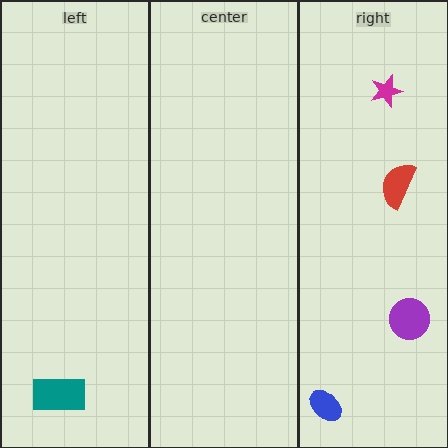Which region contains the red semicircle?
The right region.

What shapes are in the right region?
The blue ellipse, the purple circle, the red semicircle, the magenta star.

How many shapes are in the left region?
1.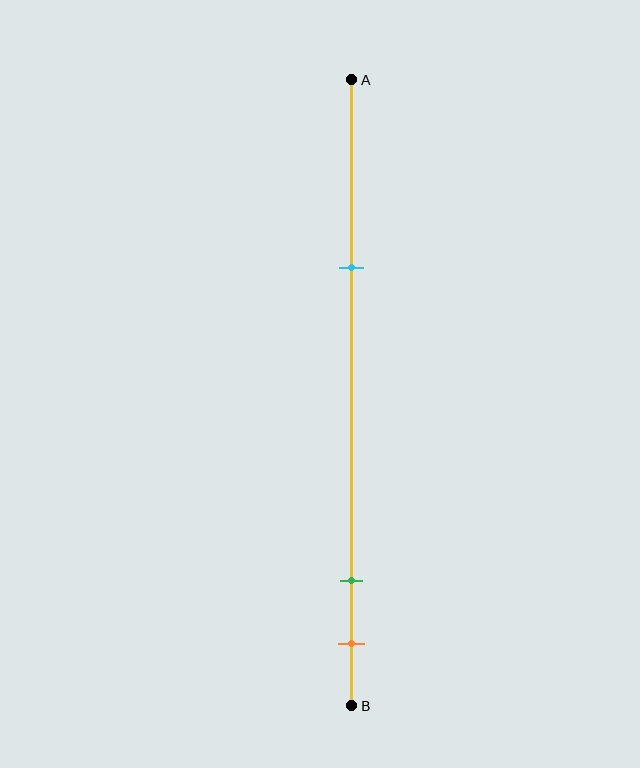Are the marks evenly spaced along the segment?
No, the marks are not evenly spaced.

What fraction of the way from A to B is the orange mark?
The orange mark is approximately 90% (0.9) of the way from A to B.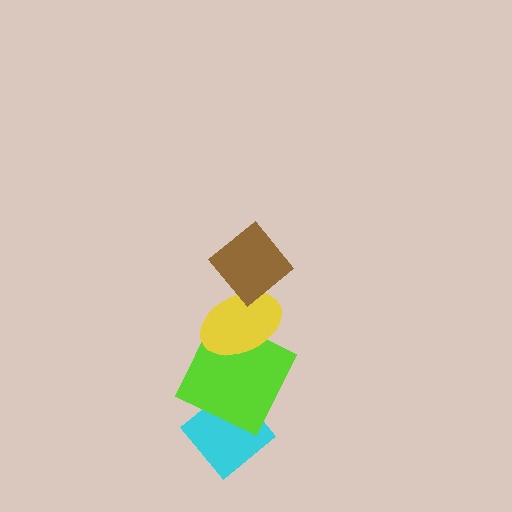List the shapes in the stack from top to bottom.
From top to bottom: the brown diamond, the yellow ellipse, the lime square, the cyan diamond.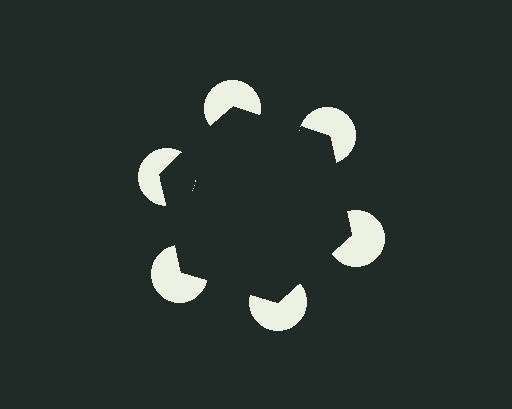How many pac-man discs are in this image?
There are 6 — one at each vertex of the illusory hexagon.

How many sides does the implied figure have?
6 sides.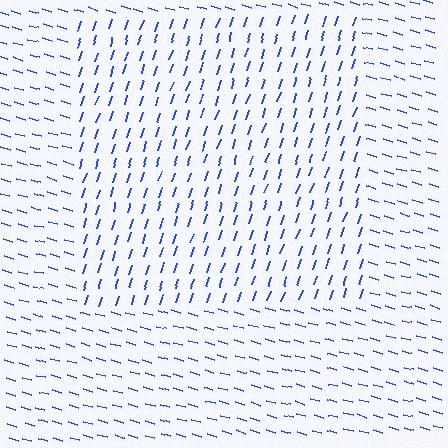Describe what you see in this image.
The image is filled with small blue line segments. A rectangle region in the image has lines oriented differently from the surrounding lines, creating a visible texture boundary.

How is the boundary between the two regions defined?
The boundary is defined purely by a change in line orientation (approximately 89 degrees difference). All lines are the same color and thickness.